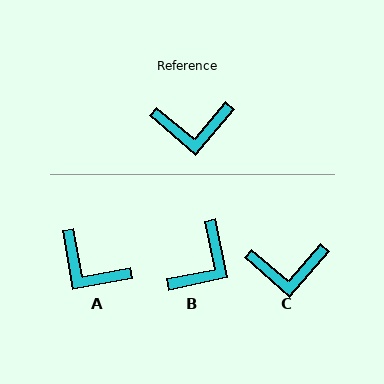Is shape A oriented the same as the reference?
No, it is off by about 39 degrees.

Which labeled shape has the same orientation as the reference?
C.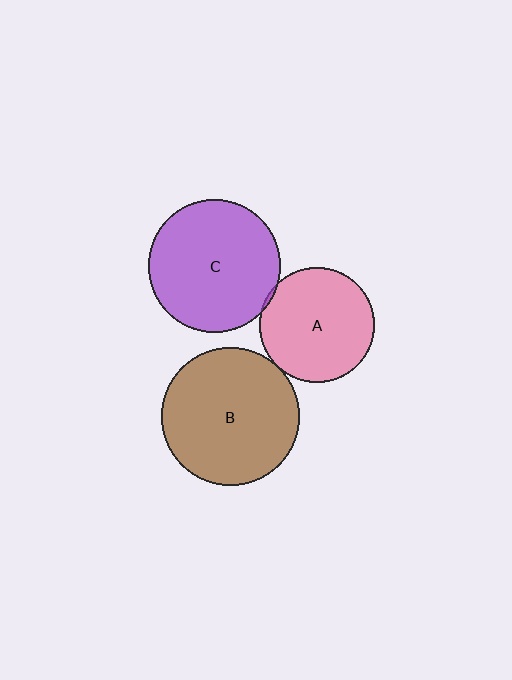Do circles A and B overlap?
Yes.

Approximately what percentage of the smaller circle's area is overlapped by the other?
Approximately 5%.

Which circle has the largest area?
Circle B (brown).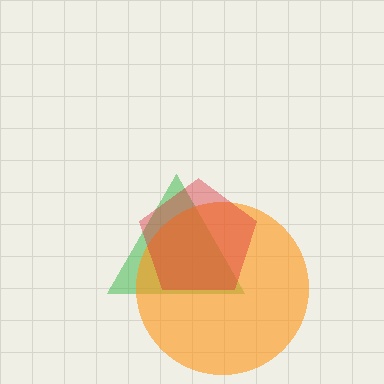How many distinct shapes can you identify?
There are 3 distinct shapes: a green triangle, an orange circle, a red pentagon.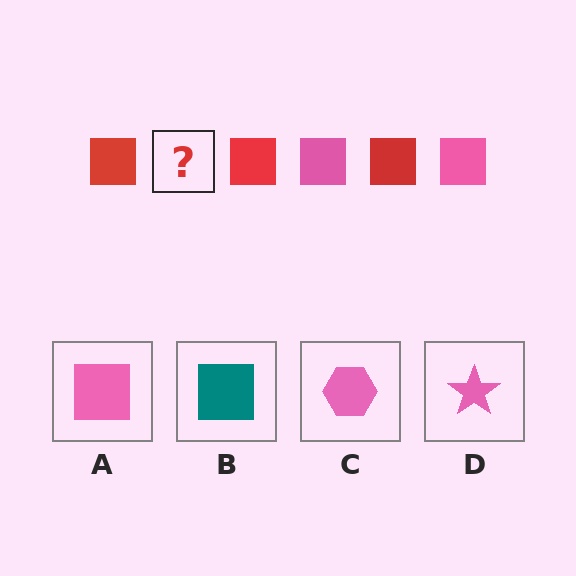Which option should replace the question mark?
Option A.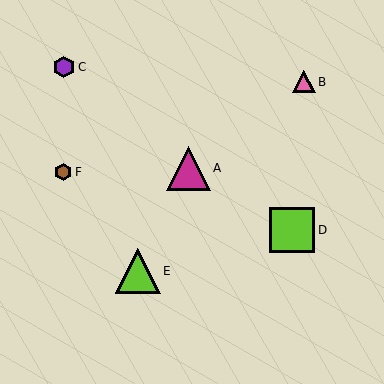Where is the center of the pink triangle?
The center of the pink triangle is at (304, 82).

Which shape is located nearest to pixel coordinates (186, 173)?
The magenta triangle (labeled A) at (188, 168) is nearest to that location.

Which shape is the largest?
The lime square (labeled D) is the largest.